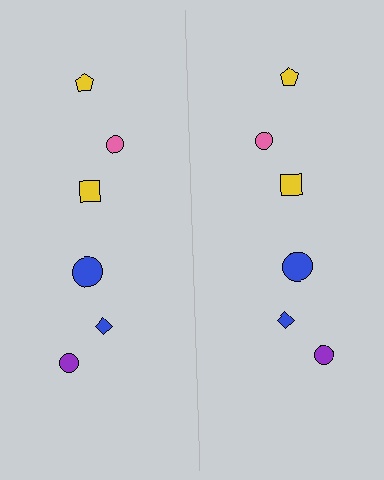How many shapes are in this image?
There are 12 shapes in this image.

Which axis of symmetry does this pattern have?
The pattern has a vertical axis of symmetry running through the center of the image.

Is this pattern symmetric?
Yes, this pattern has bilateral (reflection) symmetry.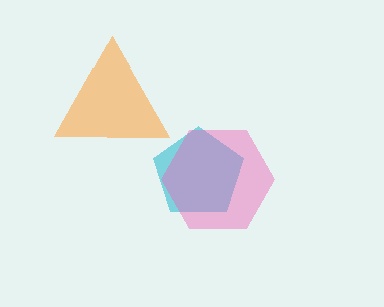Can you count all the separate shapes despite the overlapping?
Yes, there are 3 separate shapes.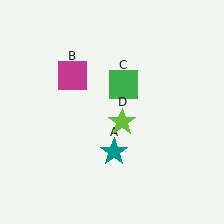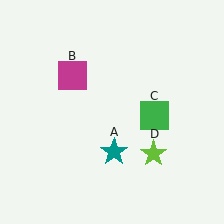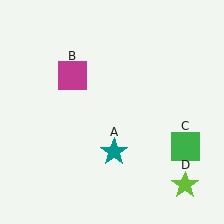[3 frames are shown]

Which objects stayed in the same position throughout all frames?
Teal star (object A) and magenta square (object B) remained stationary.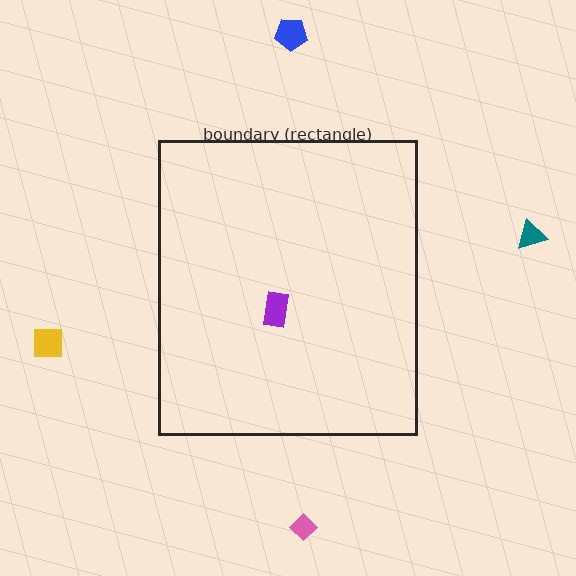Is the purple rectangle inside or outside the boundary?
Inside.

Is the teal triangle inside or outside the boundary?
Outside.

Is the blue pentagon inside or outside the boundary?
Outside.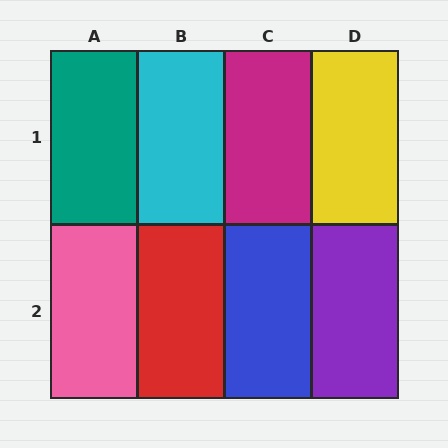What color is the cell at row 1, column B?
Cyan.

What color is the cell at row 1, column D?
Yellow.